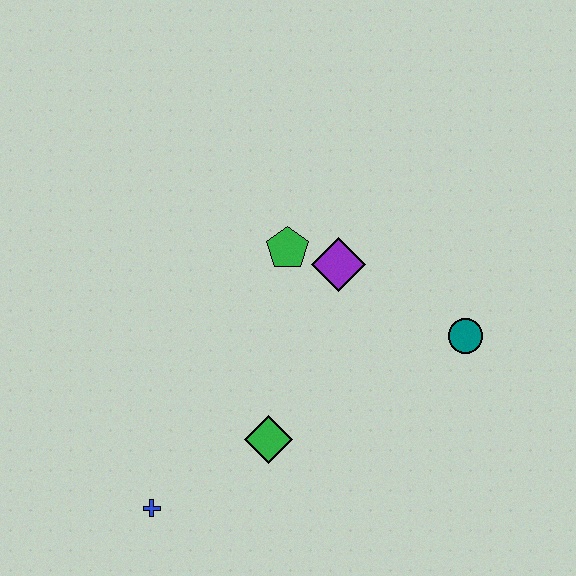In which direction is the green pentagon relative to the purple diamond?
The green pentagon is to the left of the purple diamond.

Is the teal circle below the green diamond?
No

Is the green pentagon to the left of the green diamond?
No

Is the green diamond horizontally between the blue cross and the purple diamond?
Yes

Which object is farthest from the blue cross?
The teal circle is farthest from the blue cross.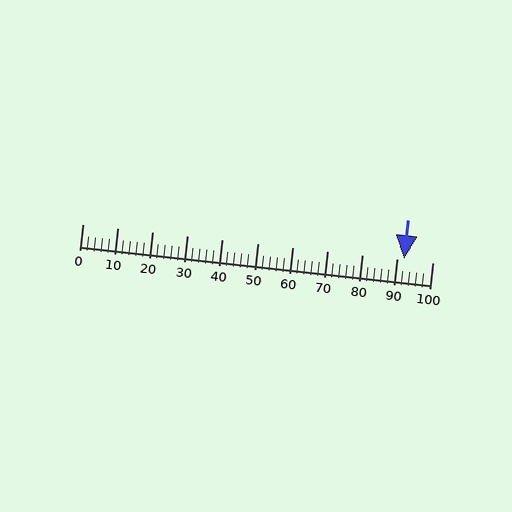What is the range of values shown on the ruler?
The ruler shows values from 0 to 100.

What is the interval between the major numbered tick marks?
The major tick marks are spaced 10 units apart.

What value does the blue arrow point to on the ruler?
The blue arrow points to approximately 92.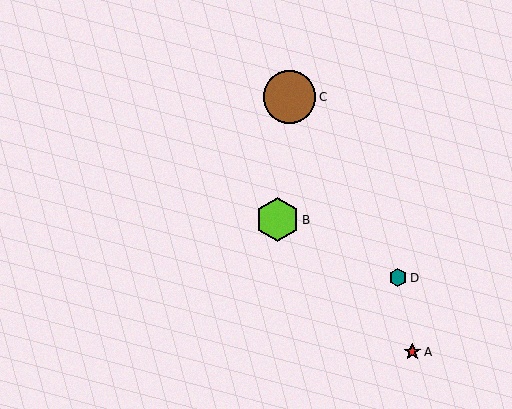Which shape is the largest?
The brown circle (labeled C) is the largest.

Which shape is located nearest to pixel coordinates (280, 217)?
The lime hexagon (labeled B) at (277, 220) is nearest to that location.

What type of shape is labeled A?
Shape A is a red star.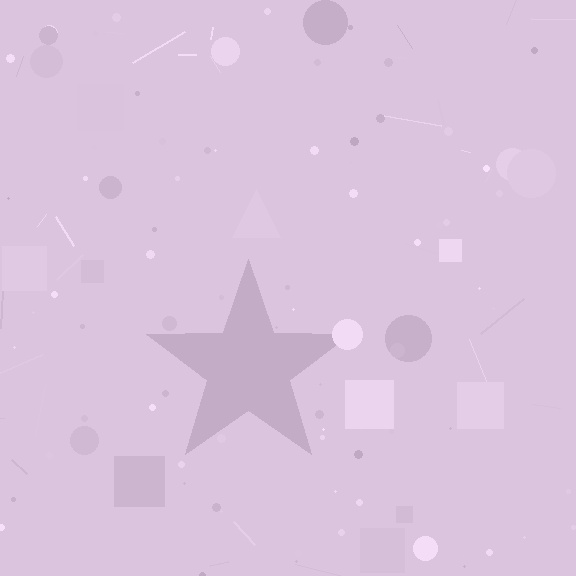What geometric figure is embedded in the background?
A star is embedded in the background.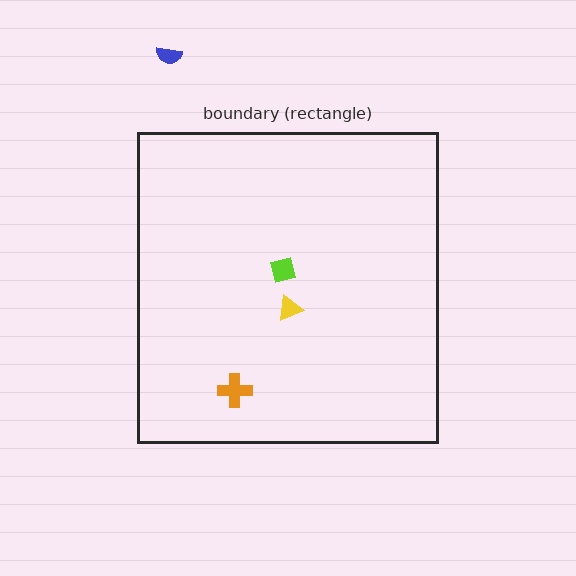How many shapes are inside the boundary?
3 inside, 1 outside.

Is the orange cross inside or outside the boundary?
Inside.